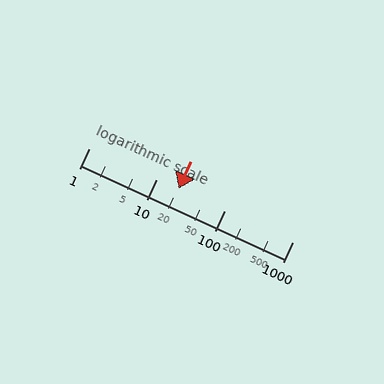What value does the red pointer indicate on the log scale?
The pointer indicates approximately 21.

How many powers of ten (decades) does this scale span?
The scale spans 3 decades, from 1 to 1000.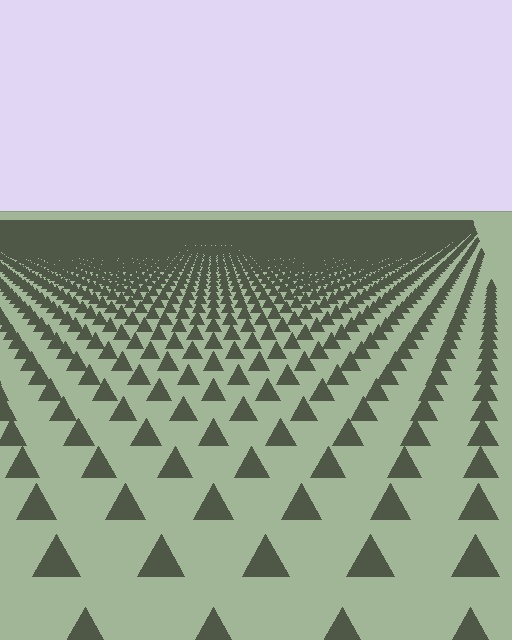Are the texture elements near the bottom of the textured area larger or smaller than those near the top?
Larger. Near the bottom, elements are closer to the viewer and appear at a bigger on-screen size.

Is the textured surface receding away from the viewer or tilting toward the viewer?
The surface is receding away from the viewer. Texture elements get smaller and denser toward the top.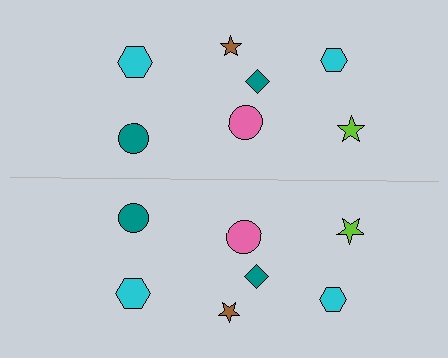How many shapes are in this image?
There are 14 shapes in this image.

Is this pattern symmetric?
Yes, this pattern has bilateral (reflection) symmetry.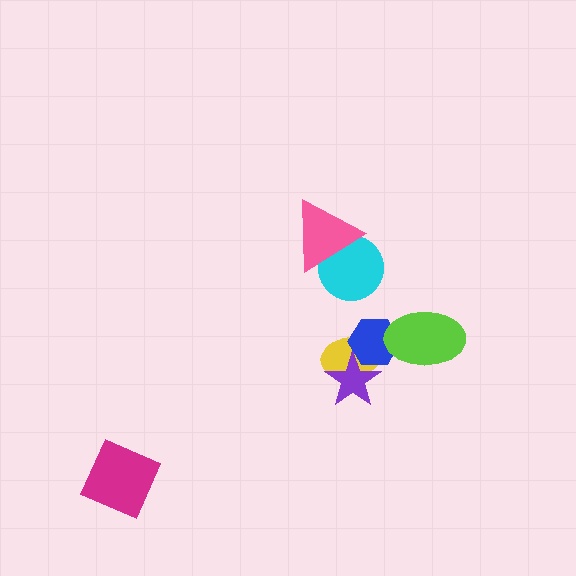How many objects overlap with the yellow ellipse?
2 objects overlap with the yellow ellipse.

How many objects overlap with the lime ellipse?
1 object overlaps with the lime ellipse.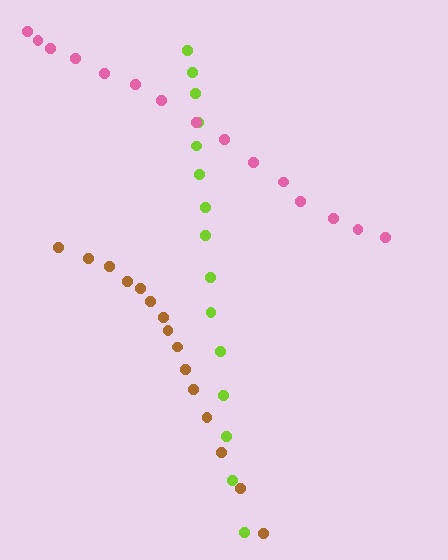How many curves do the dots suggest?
There are 3 distinct paths.